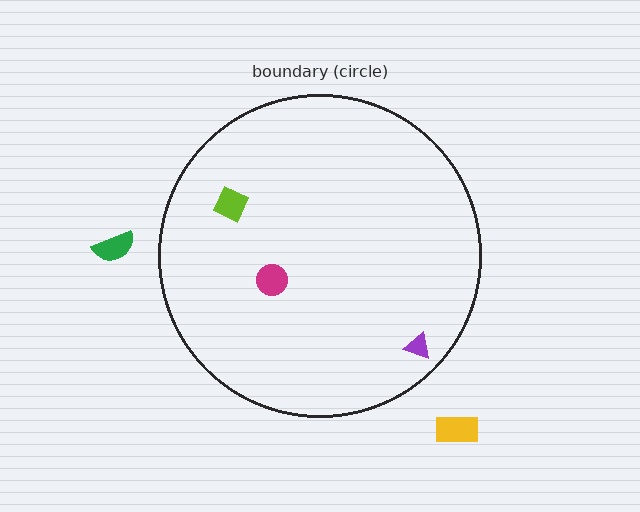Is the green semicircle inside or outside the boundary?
Outside.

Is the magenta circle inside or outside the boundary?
Inside.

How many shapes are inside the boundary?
3 inside, 2 outside.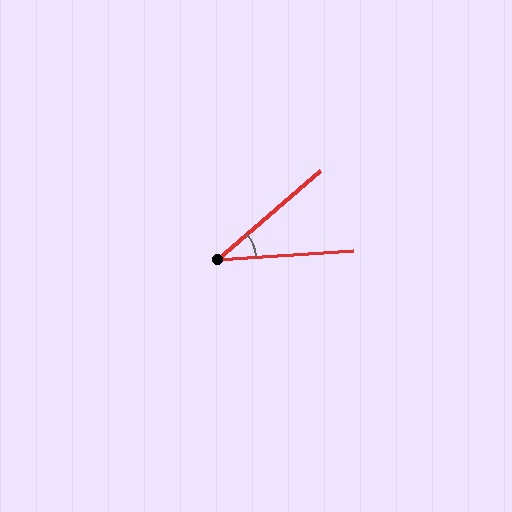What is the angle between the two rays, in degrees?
Approximately 37 degrees.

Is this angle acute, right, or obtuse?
It is acute.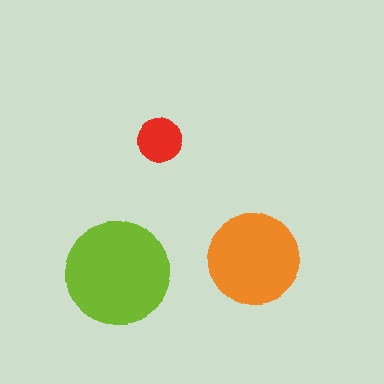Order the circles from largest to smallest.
the lime one, the orange one, the red one.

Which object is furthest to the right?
The orange circle is rightmost.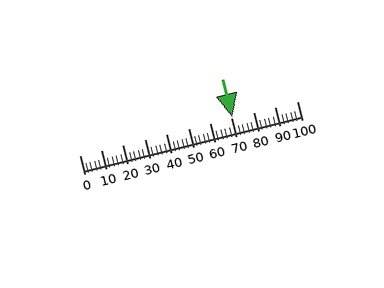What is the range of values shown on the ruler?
The ruler shows values from 0 to 100.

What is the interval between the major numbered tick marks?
The major tick marks are spaced 10 units apart.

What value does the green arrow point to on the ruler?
The green arrow points to approximately 70.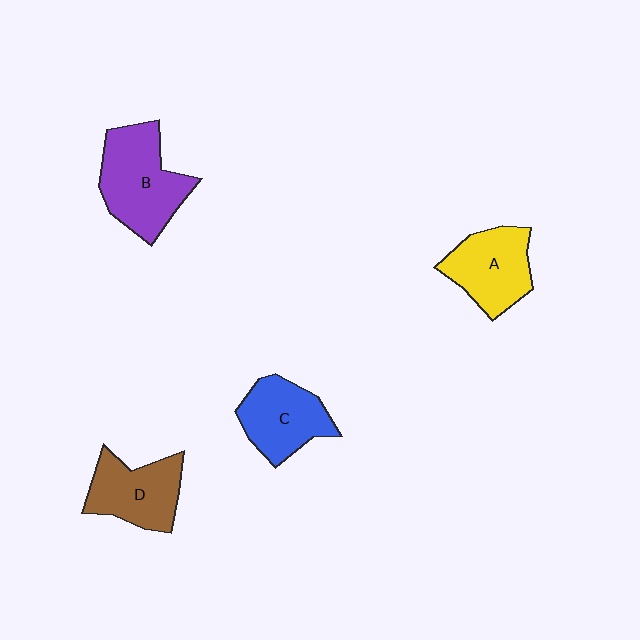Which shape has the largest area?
Shape B (purple).